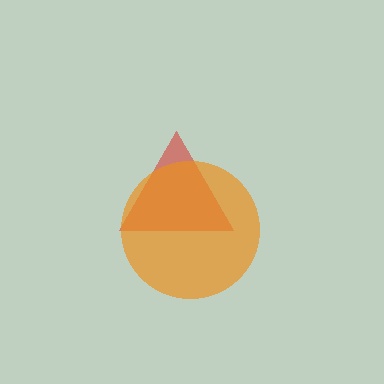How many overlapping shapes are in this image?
There are 2 overlapping shapes in the image.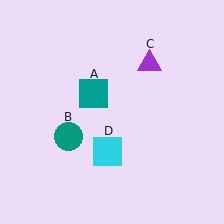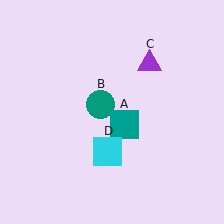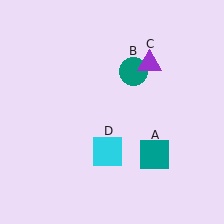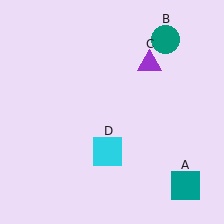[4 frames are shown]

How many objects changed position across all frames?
2 objects changed position: teal square (object A), teal circle (object B).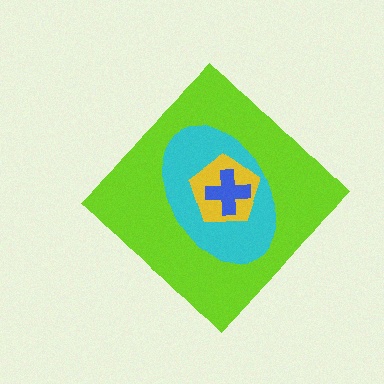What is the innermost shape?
The blue cross.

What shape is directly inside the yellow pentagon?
The blue cross.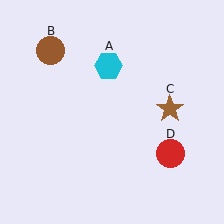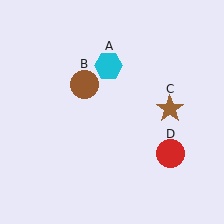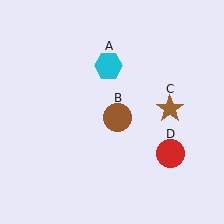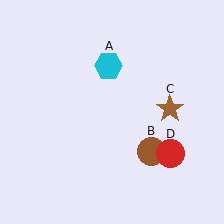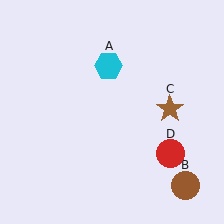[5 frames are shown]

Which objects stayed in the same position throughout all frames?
Cyan hexagon (object A) and brown star (object C) and red circle (object D) remained stationary.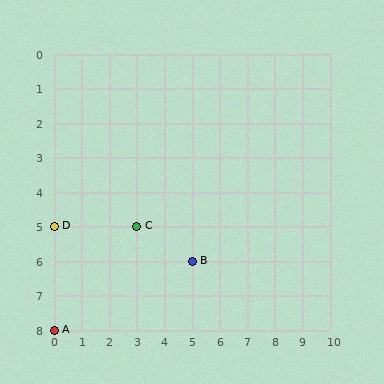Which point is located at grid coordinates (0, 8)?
Point A is at (0, 8).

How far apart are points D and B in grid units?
Points D and B are 5 columns and 1 row apart (about 5.1 grid units diagonally).